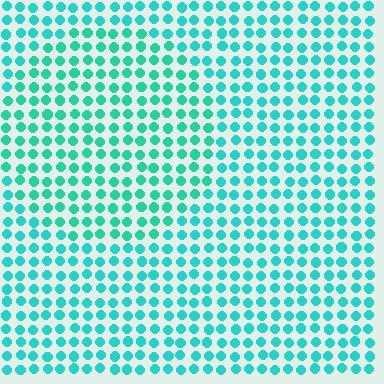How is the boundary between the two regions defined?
The boundary is defined purely by a slight shift in hue (about 13 degrees). Spacing, size, and orientation are identical on both sides.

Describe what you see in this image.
The image is filled with small cyan elements in a uniform arrangement. A circle-shaped region is visible where the elements are tinted to a slightly different hue, forming a subtle color boundary.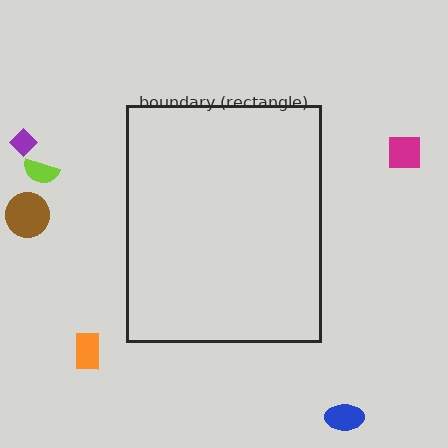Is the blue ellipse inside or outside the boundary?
Outside.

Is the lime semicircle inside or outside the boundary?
Outside.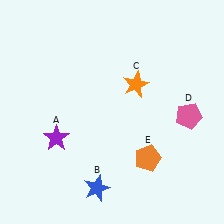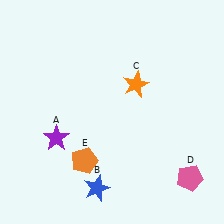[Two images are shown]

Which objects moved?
The objects that moved are: the pink pentagon (D), the orange pentagon (E).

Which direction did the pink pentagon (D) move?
The pink pentagon (D) moved down.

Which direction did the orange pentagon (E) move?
The orange pentagon (E) moved left.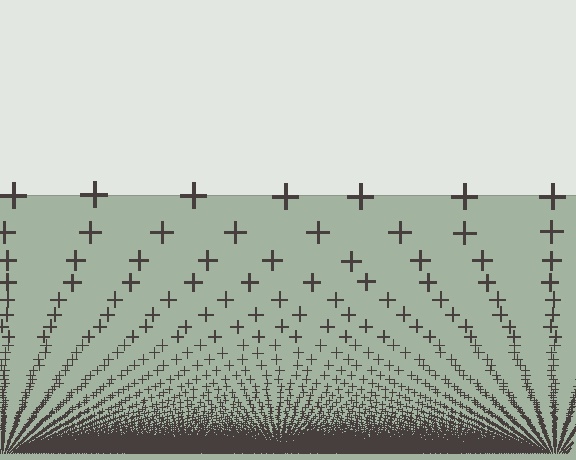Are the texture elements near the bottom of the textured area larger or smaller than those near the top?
Smaller. The gradient is inverted — elements near the bottom are smaller and denser.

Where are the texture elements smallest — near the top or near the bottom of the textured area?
Near the bottom.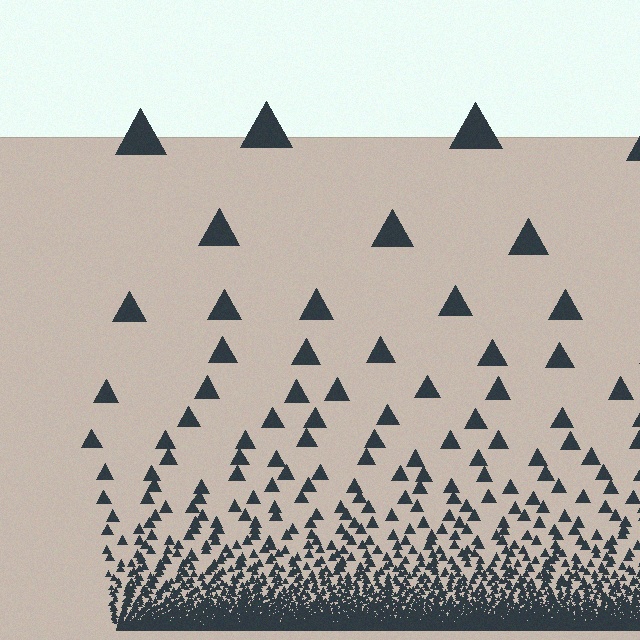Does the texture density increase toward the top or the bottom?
Density increases toward the bottom.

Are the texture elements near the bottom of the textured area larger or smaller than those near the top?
Smaller. The gradient is inverted — elements near the bottom are smaller and denser.